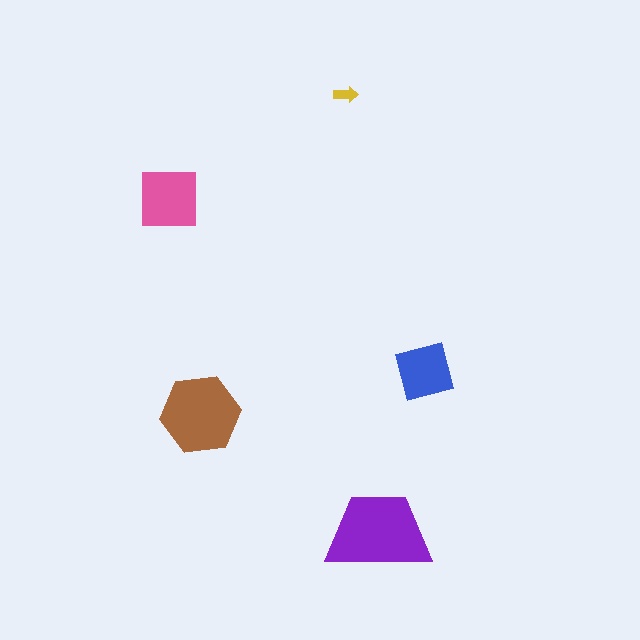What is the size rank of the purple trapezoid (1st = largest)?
1st.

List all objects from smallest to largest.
The yellow arrow, the blue square, the pink square, the brown hexagon, the purple trapezoid.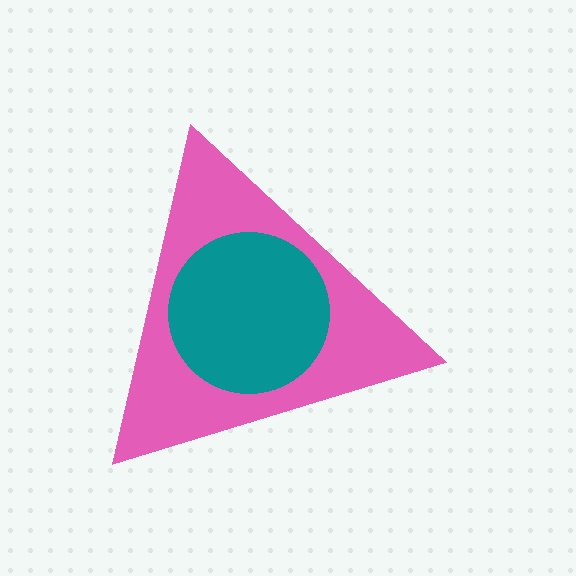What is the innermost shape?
The teal circle.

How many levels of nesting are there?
2.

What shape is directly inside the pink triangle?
The teal circle.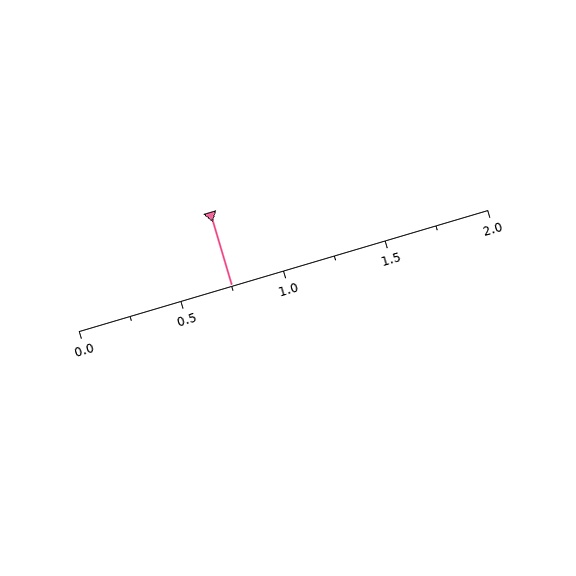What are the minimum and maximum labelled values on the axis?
The axis runs from 0.0 to 2.0.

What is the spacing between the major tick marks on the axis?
The major ticks are spaced 0.5 apart.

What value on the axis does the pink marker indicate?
The marker indicates approximately 0.75.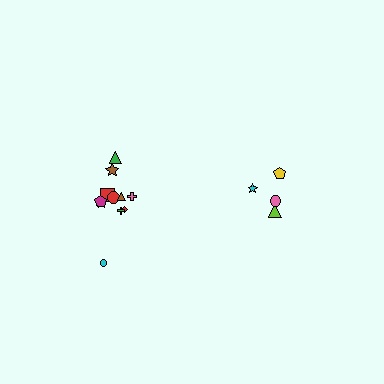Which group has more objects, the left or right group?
The left group.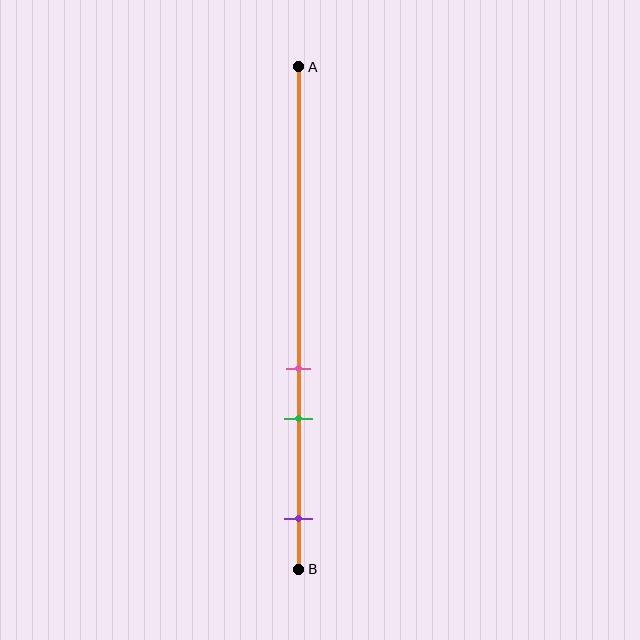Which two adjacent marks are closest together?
The pink and green marks are the closest adjacent pair.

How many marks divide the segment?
There are 3 marks dividing the segment.